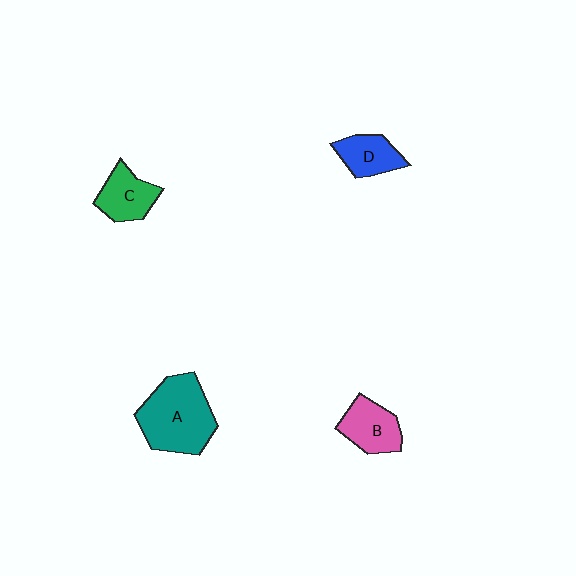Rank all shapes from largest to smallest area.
From largest to smallest: A (teal), B (pink), C (green), D (blue).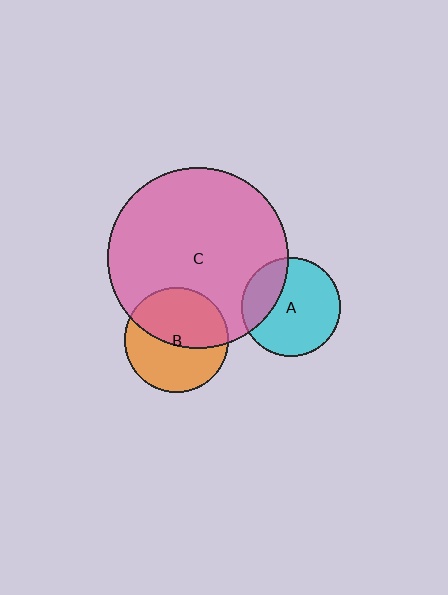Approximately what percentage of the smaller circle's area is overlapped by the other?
Approximately 25%.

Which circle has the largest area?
Circle C (pink).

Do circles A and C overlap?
Yes.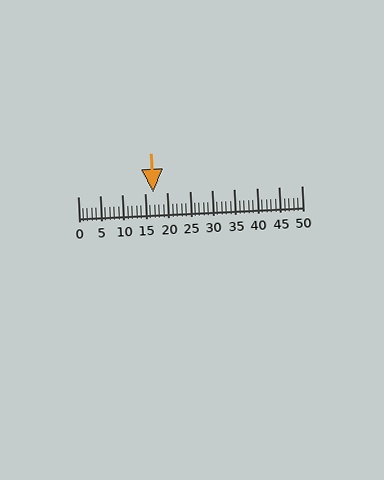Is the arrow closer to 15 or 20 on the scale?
The arrow is closer to 15.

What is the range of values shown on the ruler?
The ruler shows values from 0 to 50.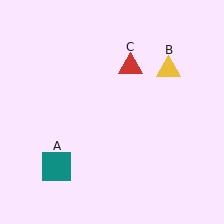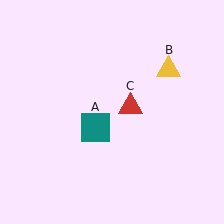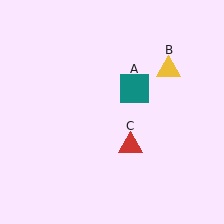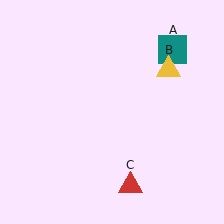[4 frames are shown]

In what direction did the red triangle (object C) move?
The red triangle (object C) moved down.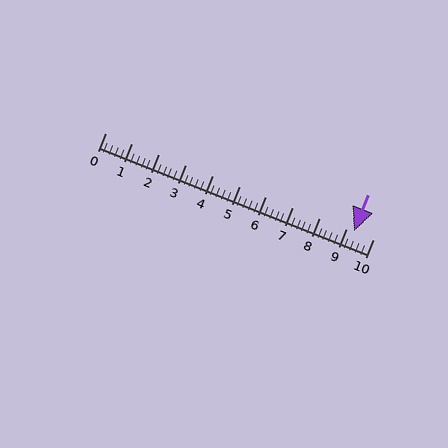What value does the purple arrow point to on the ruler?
The purple arrow points to approximately 9.3.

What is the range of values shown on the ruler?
The ruler shows values from 0 to 10.